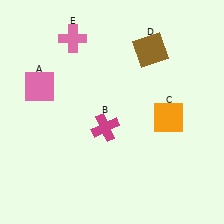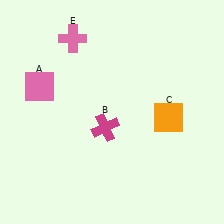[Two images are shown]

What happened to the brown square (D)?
The brown square (D) was removed in Image 2. It was in the top-right area of Image 1.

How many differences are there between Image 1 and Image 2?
There is 1 difference between the two images.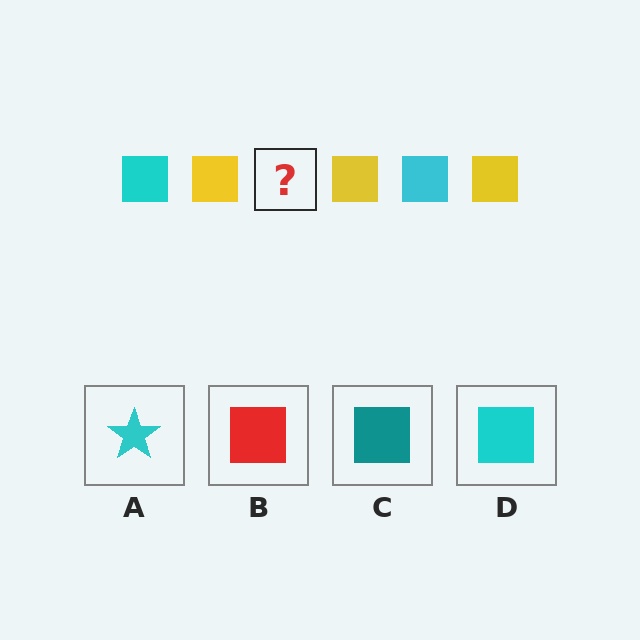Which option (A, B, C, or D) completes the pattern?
D.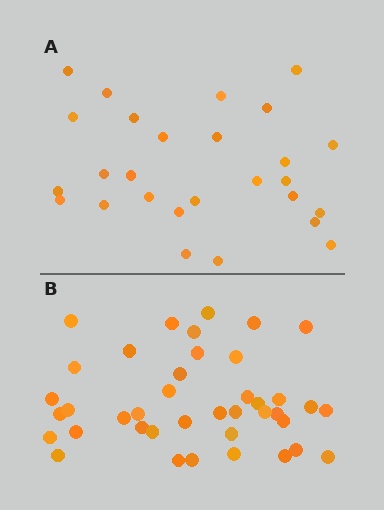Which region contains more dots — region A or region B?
Region B (the bottom region) has more dots.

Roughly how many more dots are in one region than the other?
Region B has approximately 15 more dots than region A.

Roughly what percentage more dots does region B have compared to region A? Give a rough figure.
About 50% more.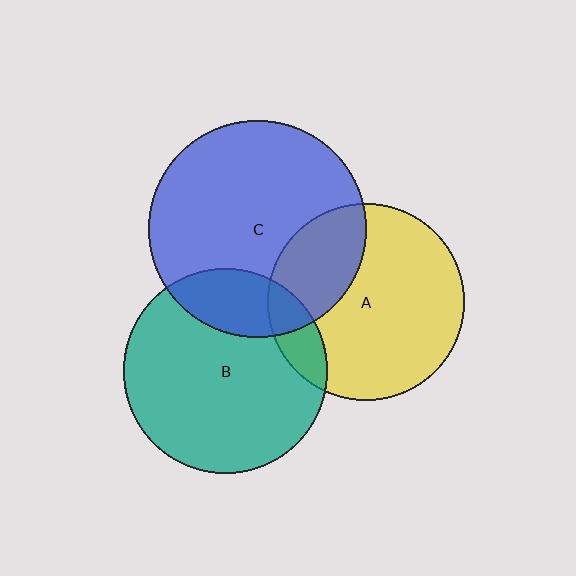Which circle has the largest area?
Circle C (blue).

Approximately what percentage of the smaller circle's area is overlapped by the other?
Approximately 30%.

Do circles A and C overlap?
Yes.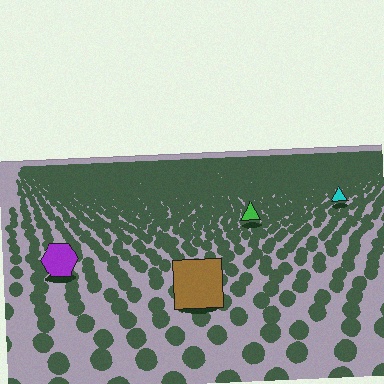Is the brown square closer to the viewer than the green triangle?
Yes. The brown square is closer — you can tell from the texture gradient: the ground texture is coarser near it.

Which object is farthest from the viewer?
The cyan triangle is farthest from the viewer. It appears smaller and the ground texture around it is denser.